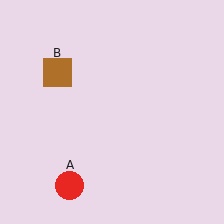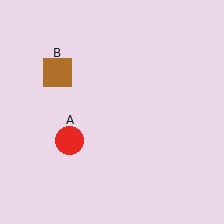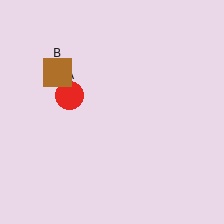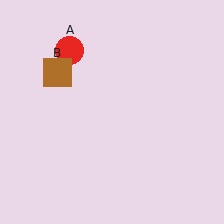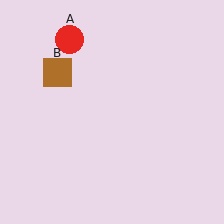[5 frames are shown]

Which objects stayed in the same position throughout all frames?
Brown square (object B) remained stationary.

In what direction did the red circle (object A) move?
The red circle (object A) moved up.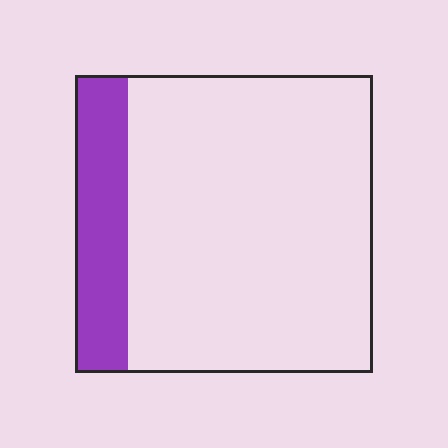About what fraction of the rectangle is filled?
About one sixth (1/6).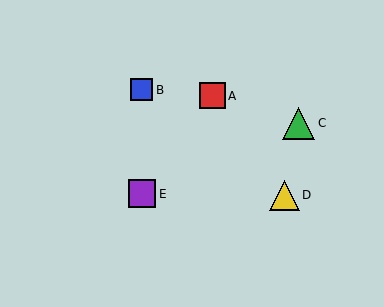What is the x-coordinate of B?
Object B is at x≈142.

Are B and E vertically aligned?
Yes, both are at x≈142.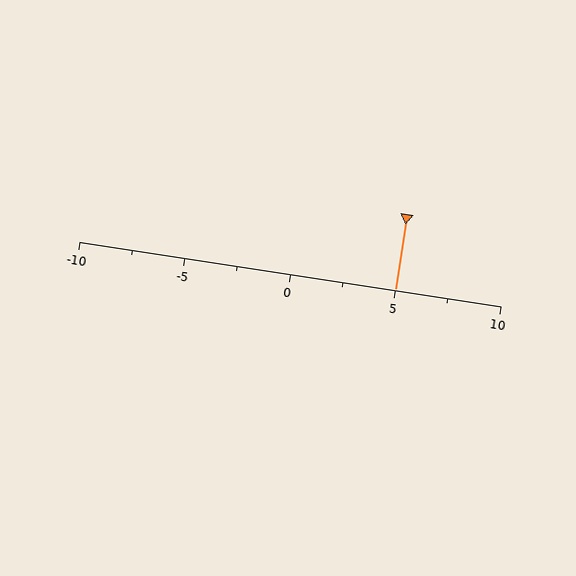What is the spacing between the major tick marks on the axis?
The major ticks are spaced 5 apart.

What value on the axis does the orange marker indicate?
The marker indicates approximately 5.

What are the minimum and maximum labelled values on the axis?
The axis runs from -10 to 10.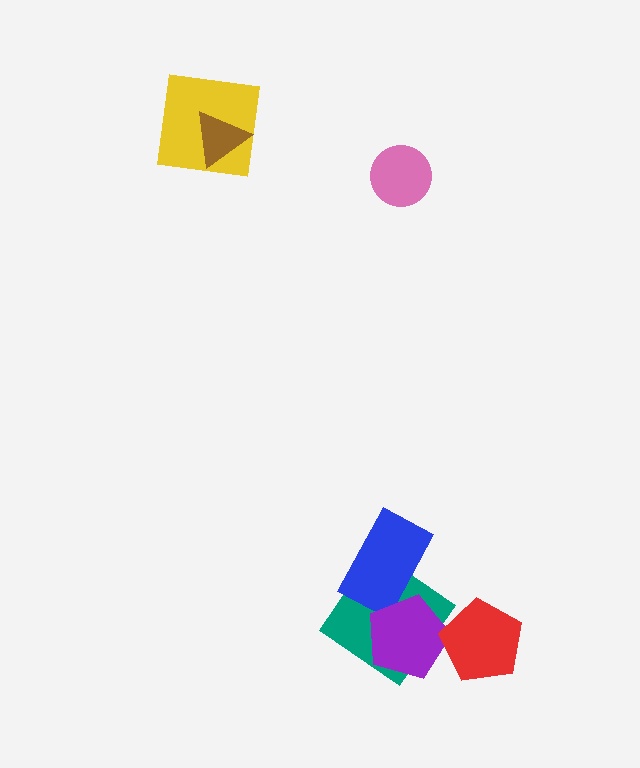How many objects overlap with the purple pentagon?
3 objects overlap with the purple pentagon.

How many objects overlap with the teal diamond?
2 objects overlap with the teal diamond.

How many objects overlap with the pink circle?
0 objects overlap with the pink circle.